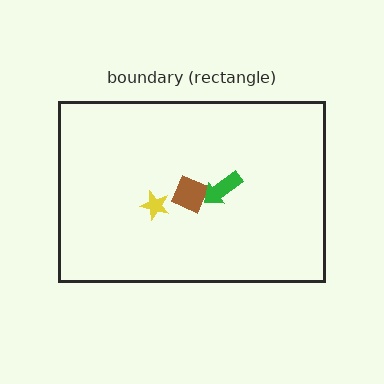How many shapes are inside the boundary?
3 inside, 0 outside.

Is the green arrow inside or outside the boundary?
Inside.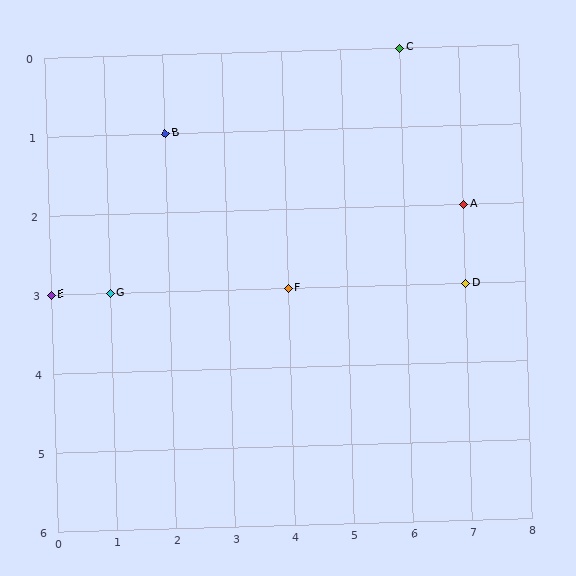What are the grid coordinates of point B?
Point B is at grid coordinates (2, 1).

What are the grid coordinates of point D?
Point D is at grid coordinates (7, 3).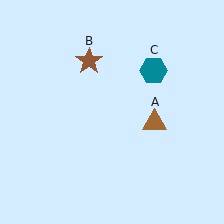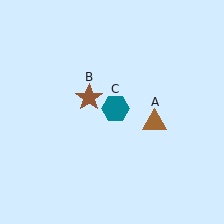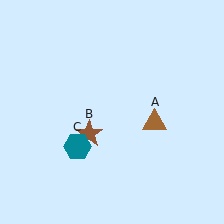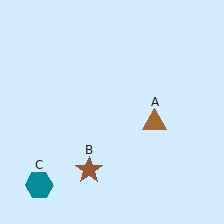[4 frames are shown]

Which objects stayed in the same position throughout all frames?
Brown triangle (object A) remained stationary.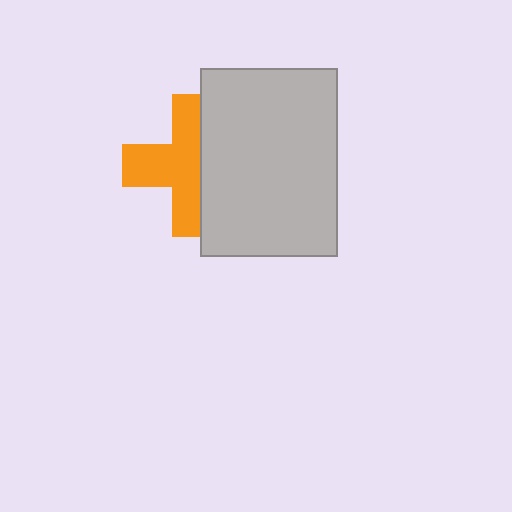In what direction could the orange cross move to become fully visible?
The orange cross could move left. That would shift it out from behind the light gray rectangle entirely.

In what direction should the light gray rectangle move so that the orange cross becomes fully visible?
The light gray rectangle should move right. That is the shortest direction to clear the overlap and leave the orange cross fully visible.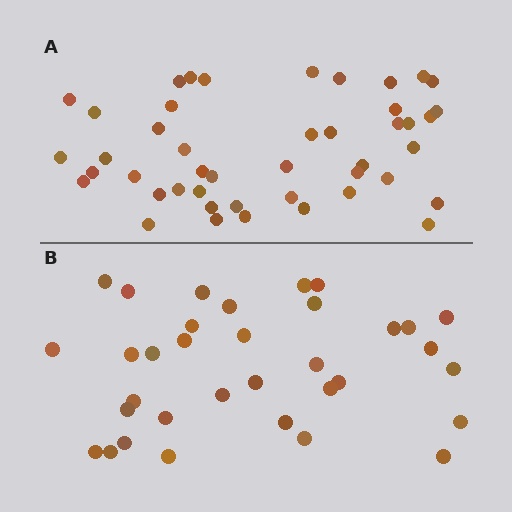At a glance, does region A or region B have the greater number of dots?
Region A (the top region) has more dots.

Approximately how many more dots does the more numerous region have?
Region A has roughly 12 or so more dots than region B.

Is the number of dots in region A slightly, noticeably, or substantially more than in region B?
Region A has noticeably more, but not dramatically so. The ratio is roughly 1.3 to 1.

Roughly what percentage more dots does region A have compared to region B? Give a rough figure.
About 30% more.